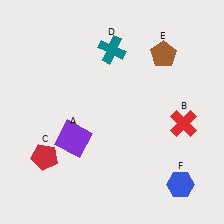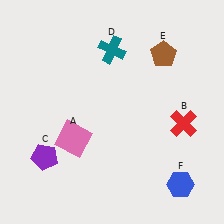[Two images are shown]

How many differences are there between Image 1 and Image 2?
There are 2 differences between the two images.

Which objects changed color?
A changed from purple to pink. C changed from red to purple.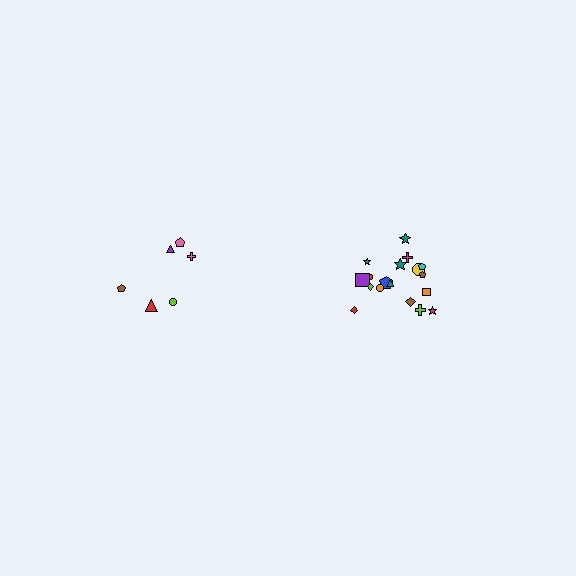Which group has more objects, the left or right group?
The right group.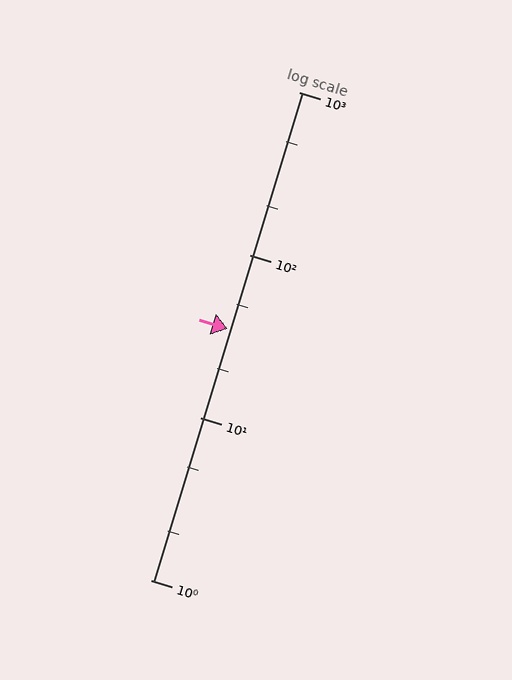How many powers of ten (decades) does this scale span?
The scale spans 3 decades, from 1 to 1000.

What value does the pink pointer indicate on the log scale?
The pointer indicates approximately 35.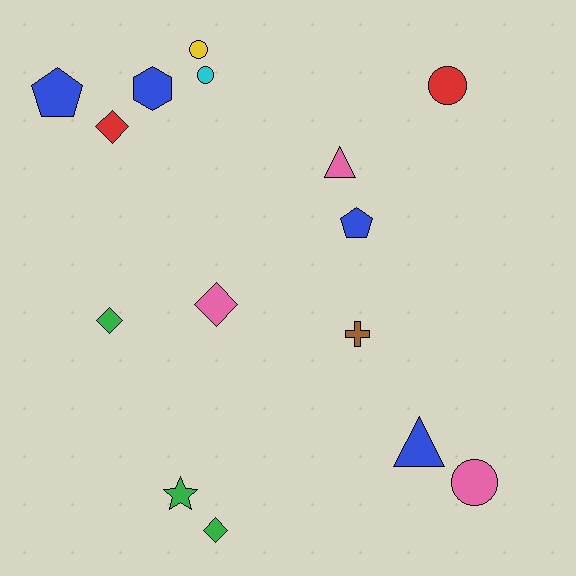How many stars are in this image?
There is 1 star.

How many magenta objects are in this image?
There are no magenta objects.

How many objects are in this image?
There are 15 objects.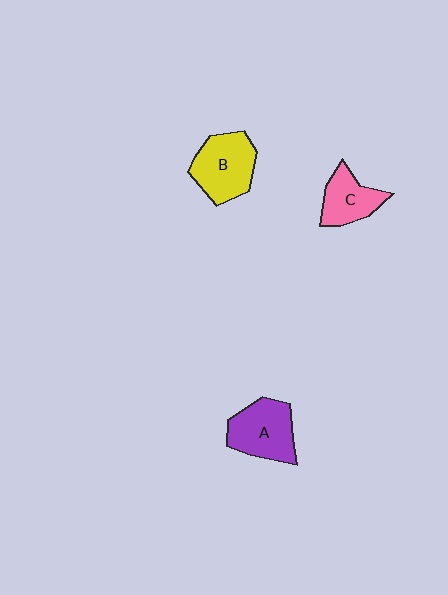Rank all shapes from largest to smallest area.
From largest to smallest: B (yellow), A (purple), C (pink).